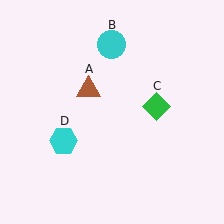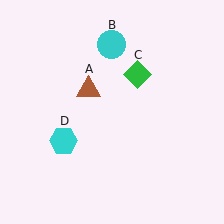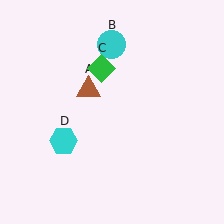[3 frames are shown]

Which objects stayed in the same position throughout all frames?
Brown triangle (object A) and cyan circle (object B) and cyan hexagon (object D) remained stationary.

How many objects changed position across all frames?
1 object changed position: green diamond (object C).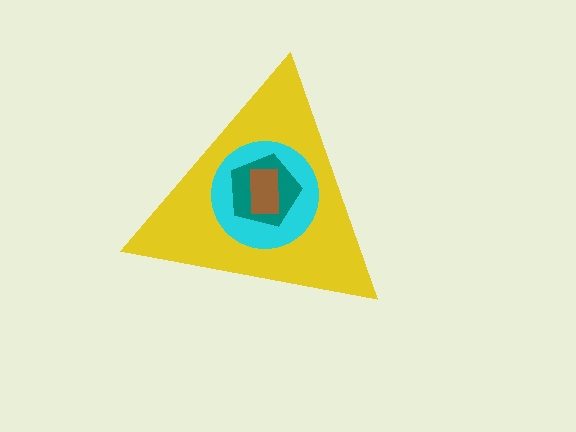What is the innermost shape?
The brown rectangle.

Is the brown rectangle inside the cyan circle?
Yes.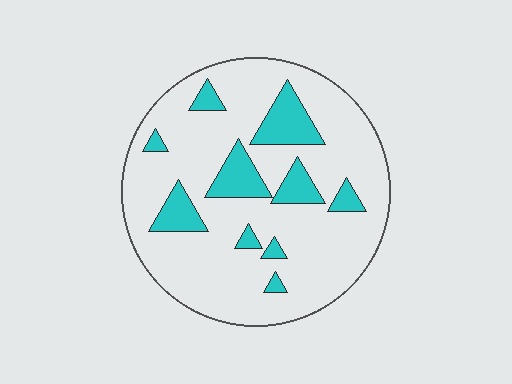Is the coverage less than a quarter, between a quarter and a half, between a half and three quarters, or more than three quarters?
Less than a quarter.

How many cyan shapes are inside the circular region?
10.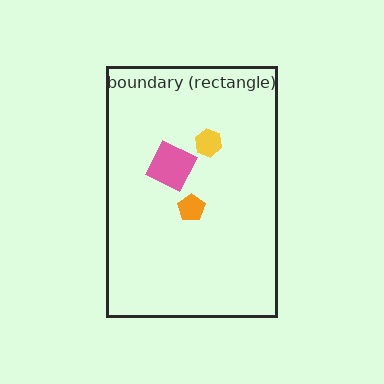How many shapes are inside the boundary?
3 inside, 0 outside.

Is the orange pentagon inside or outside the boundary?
Inside.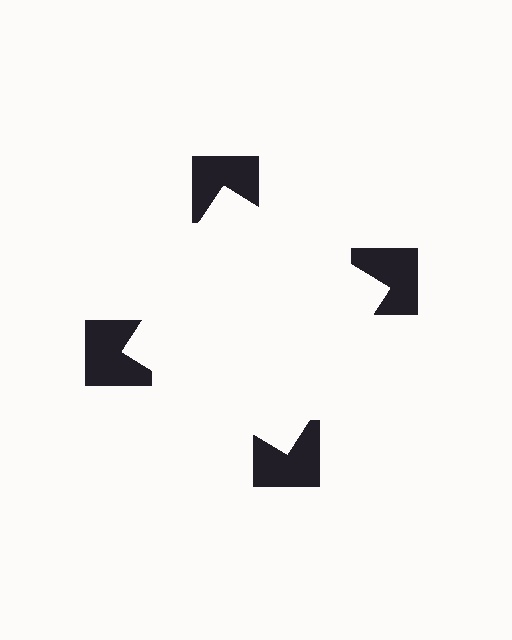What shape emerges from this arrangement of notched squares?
An illusory square — its edges are inferred from the aligned wedge cuts in the notched squares, not physically drawn.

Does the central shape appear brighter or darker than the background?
It typically appears slightly brighter than the background, even though no actual brightness change is drawn.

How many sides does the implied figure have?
4 sides.